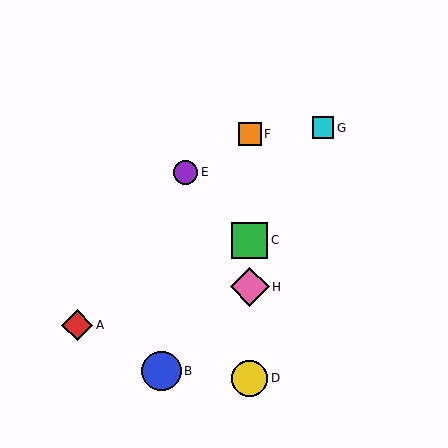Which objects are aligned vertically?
Objects C, D, F, H are aligned vertically.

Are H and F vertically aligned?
Yes, both are at x≈250.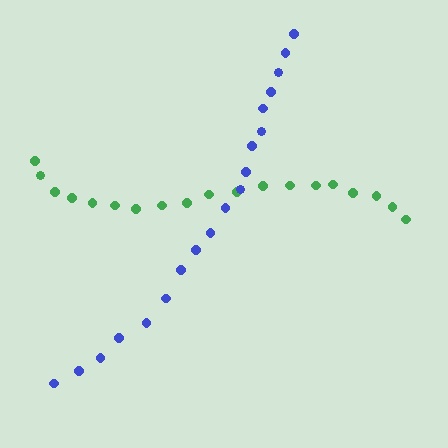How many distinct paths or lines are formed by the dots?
There are 2 distinct paths.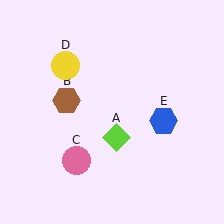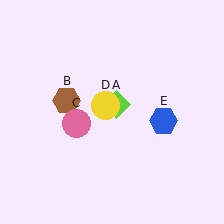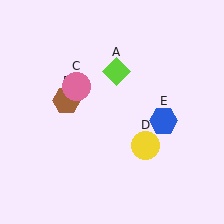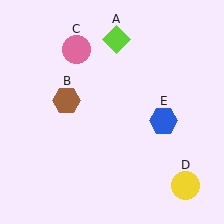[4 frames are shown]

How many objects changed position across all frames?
3 objects changed position: lime diamond (object A), pink circle (object C), yellow circle (object D).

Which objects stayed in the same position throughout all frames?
Brown hexagon (object B) and blue hexagon (object E) remained stationary.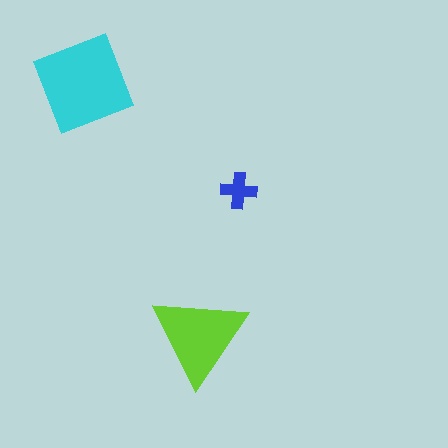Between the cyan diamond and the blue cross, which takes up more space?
The cyan diamond.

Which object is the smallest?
The blue cross.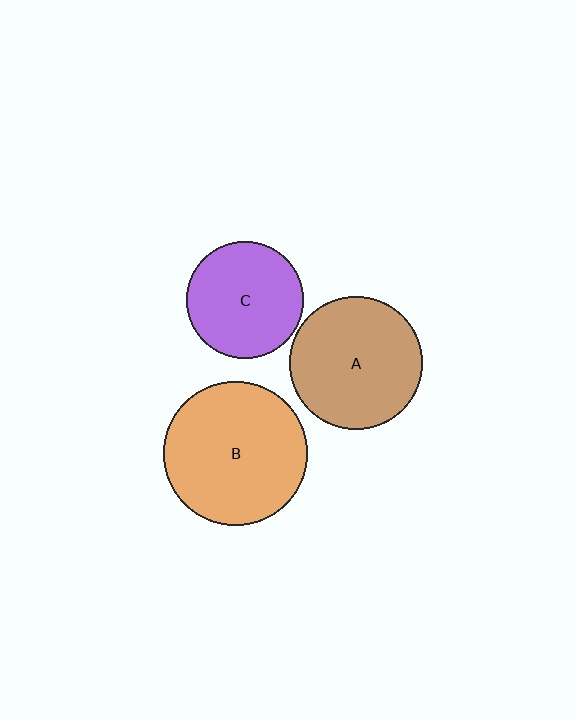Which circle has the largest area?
Circle B (orange).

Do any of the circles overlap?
No, none of the circles overlap.